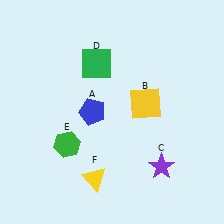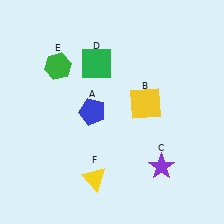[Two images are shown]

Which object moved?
The green hexagon (E) moved up.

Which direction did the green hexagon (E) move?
The green hexagon (E) moved up.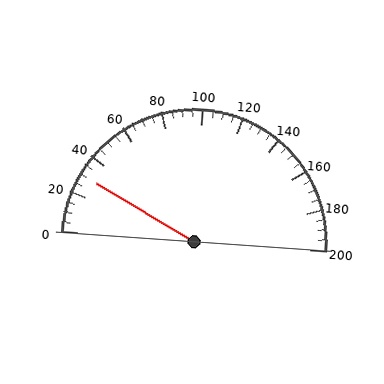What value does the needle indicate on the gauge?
The needle indicates approximately 30.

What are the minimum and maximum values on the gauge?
The gauge ranges from 0 to 200.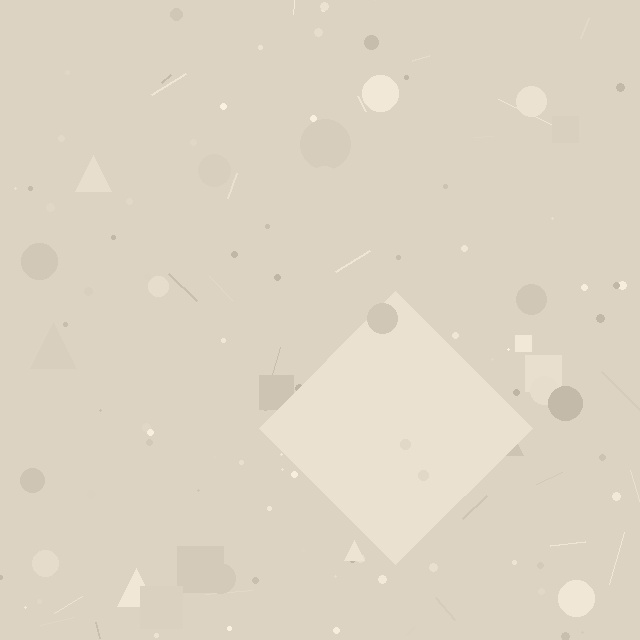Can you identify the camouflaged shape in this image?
The camouflaged shape is a diamond.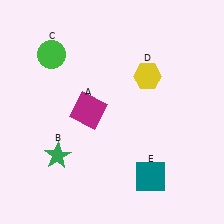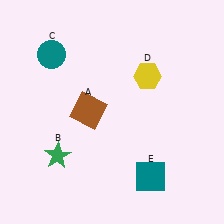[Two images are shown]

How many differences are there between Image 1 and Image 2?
There are 2 differences between the two images.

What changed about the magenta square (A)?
In Image 1, A is magenta. In Image 2, it changed to brown.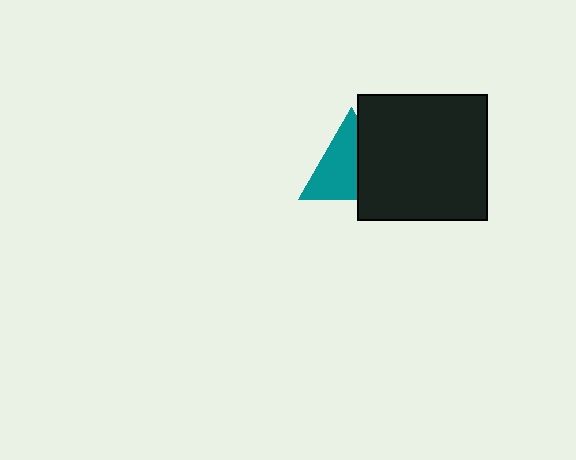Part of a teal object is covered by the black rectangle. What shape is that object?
It is a triangle.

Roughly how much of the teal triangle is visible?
About half of it is visible (roughly 61%).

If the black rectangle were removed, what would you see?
You would see the complete teal triangle.